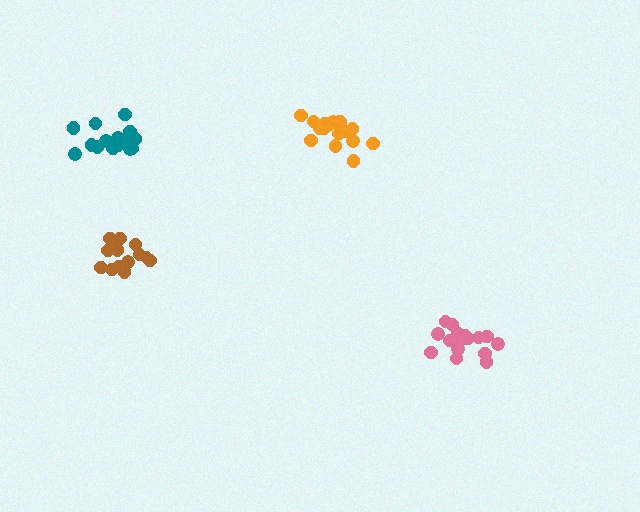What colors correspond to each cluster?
The clusters are colored: pink, teal, brown, orange.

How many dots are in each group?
Group 1: 16 dots, Group 2: 17 dots, Group 3: 14 dots, Group 4: 17 dots (64 total).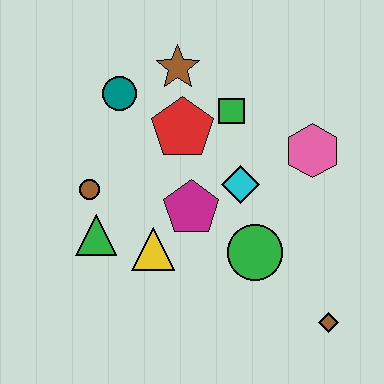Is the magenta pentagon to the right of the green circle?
No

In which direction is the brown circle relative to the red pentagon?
The brown circle is to the left of the red pentagon.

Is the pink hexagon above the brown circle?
Yes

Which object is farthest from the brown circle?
The brown diamond is farthest from the brown circle.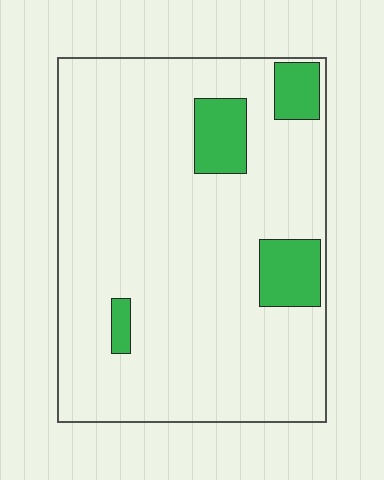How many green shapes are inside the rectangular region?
4.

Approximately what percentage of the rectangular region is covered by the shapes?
Approximately 10%.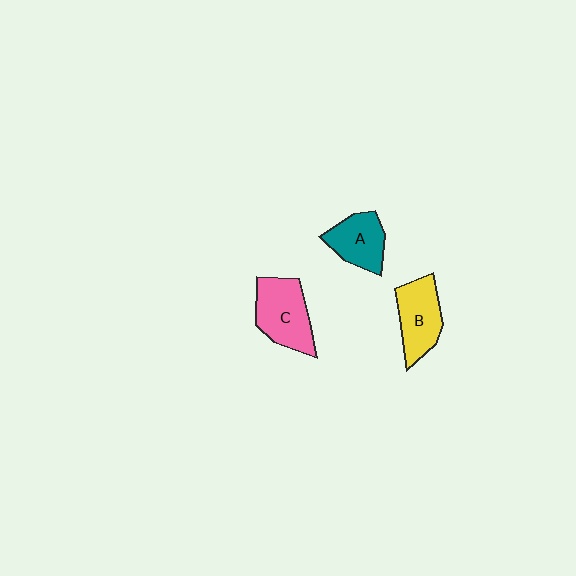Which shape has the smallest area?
Shape A (teal).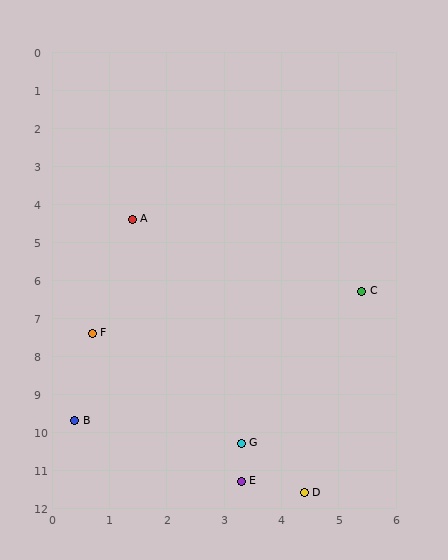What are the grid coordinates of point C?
Point C is at approximately (5.4, 6.3).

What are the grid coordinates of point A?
Point A is at approximately (1.4, 4.4).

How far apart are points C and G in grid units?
Points C and G are about 4.5 grid units apart.